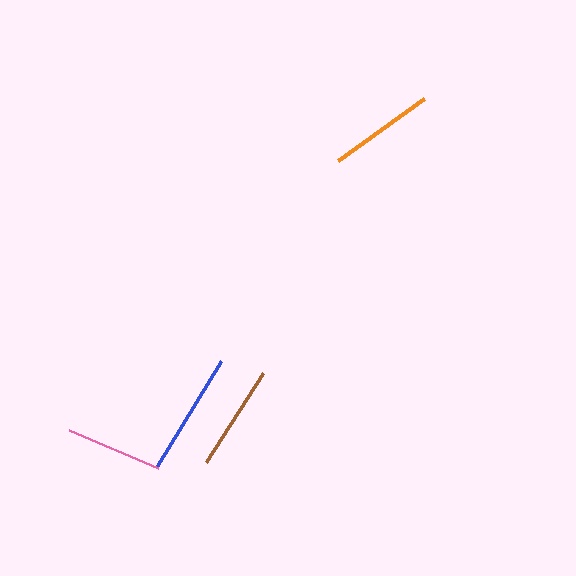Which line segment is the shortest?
The pink line is the shortest at approximately 98 pixels.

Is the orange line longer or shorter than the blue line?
The blue line is longer than the orange line.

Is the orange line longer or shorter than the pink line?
The orange line is longer than the pink line.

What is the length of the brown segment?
The brown segment is approximately 106 pixels long.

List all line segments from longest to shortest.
From longest to shortest: blue, brown, orange, pink.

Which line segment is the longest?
The blue line is the longest at approximately 123 pixels.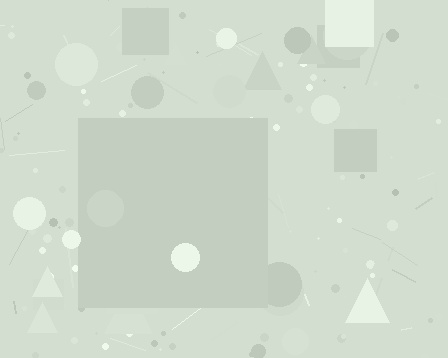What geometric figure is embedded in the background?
A square is embedded in the background.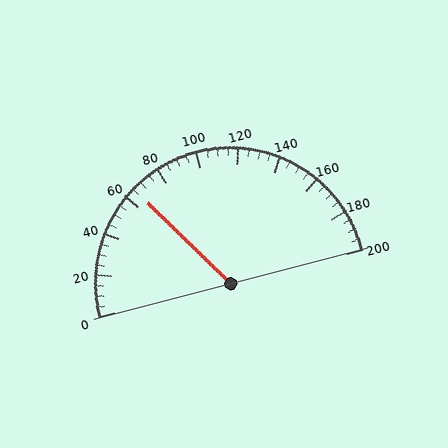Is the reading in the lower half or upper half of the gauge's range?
The reading is in the lower half of the range (0 to 200).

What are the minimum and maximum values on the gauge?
The gauge ranges from 0 to 200.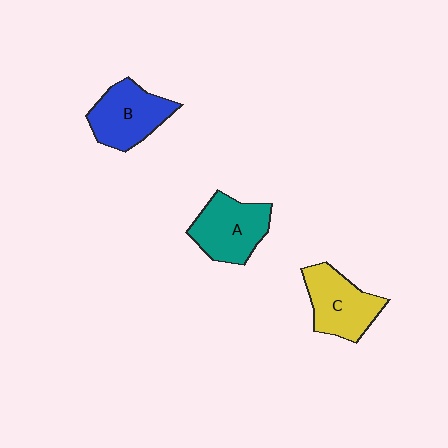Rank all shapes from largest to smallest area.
From largest to smallest: A (teal), B (blue), C (yellow).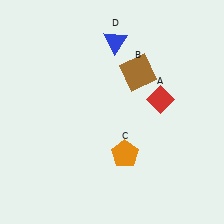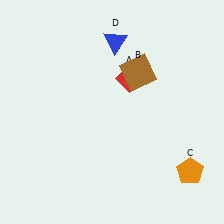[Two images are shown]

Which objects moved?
The objects that moved are: the red diamond (A), the orange pentagon (C).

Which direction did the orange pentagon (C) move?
The orange pentagon (C) moved right.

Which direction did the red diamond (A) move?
The red diamond (A) moved left.